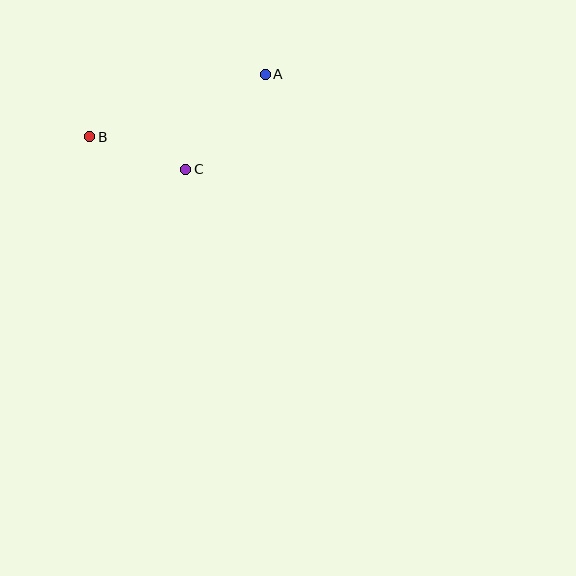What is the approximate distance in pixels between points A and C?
The distance between A and C is approximately 123 pixels.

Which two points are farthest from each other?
Points A and B are farthest from each other.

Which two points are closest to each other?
Points B and C are closest to each other.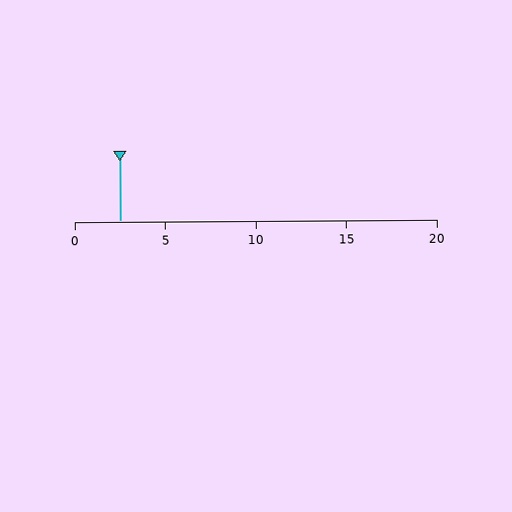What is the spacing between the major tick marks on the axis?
The major ticks are spaced 5 apart.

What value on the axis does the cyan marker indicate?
The marker indicates approximately 2.5.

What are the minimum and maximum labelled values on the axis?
The axis runs from 0 to 20.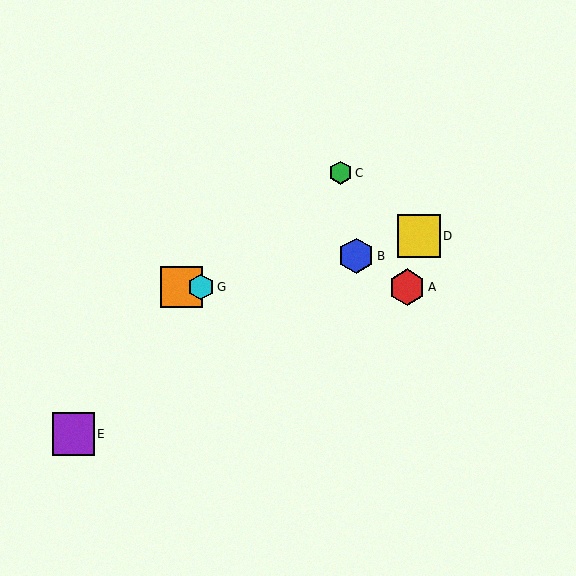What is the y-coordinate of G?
Object G is at y≈287.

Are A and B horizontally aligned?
No, A is at y≈287 and B is at y≈256.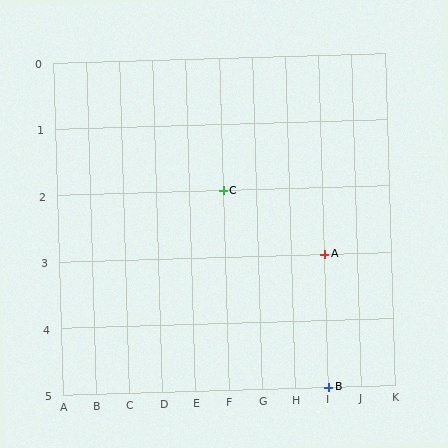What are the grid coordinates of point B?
Point B is at grid coordinates (I, 5).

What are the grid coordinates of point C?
Point C is at grid coordinates (F, 2).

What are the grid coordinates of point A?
Point A is at grid coordinates (I, 3).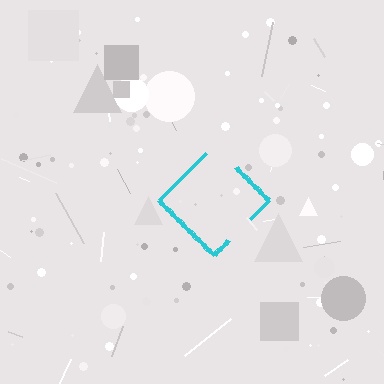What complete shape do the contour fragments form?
The contour fragments form a diamond.